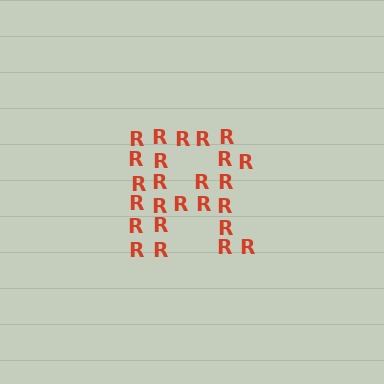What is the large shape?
The large shape is the letter R.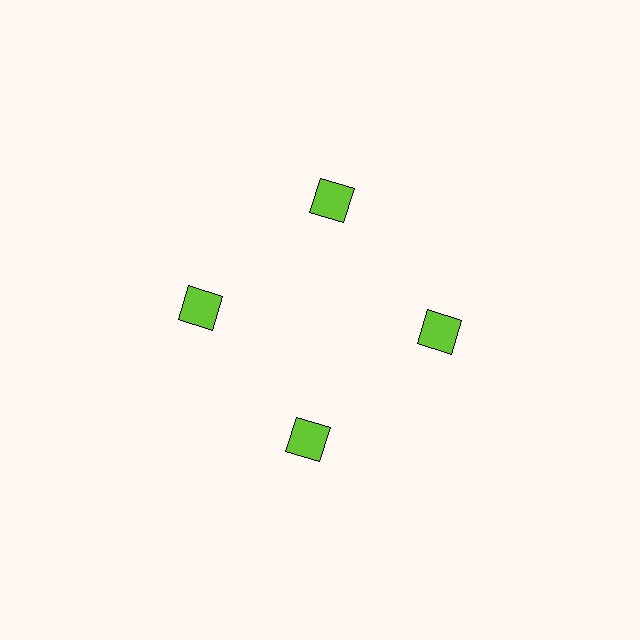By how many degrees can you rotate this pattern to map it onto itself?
The pattern maps onto itself every 90 degrees of rotation.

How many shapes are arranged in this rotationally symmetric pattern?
There are 4 shapes, arranged in 4 groups of 1.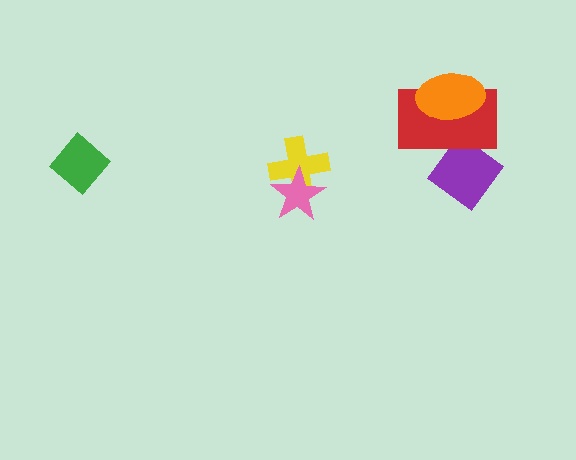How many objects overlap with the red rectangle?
2 objects overlap with the red rectangle.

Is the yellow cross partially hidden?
Yes, it is partially covered by another shape.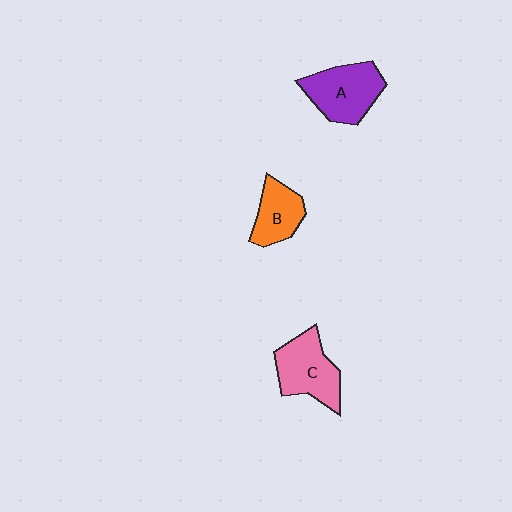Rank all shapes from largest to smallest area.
From largest to smallest: A (purple), C (pink), B (orange).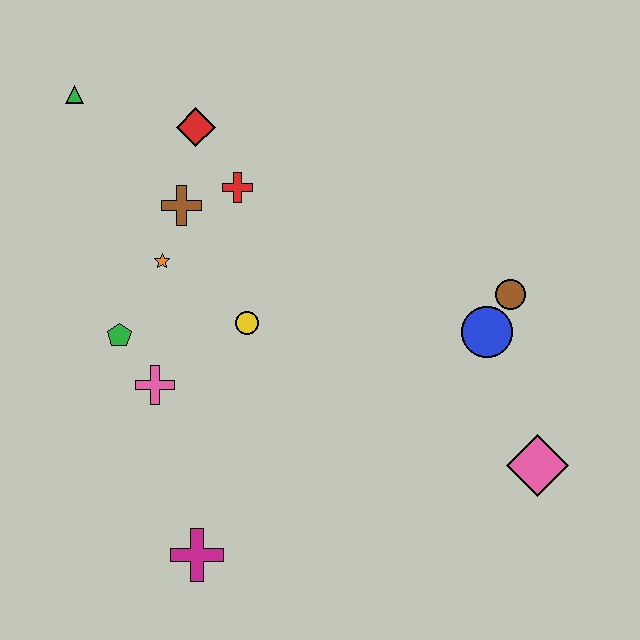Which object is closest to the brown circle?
The blue circle is closest to the brown circle.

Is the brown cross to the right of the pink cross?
Yes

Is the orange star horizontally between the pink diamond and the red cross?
No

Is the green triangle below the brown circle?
No